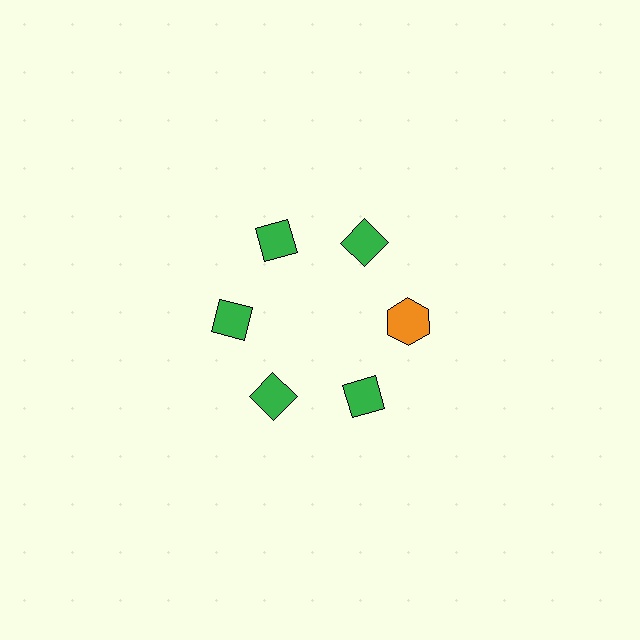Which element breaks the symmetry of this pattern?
The orange hexagon at roughly the 3 o'clock position breaks the symmetry. All other shapes are green diamonds.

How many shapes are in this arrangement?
There are 6 shapes arranged in a ring pattern.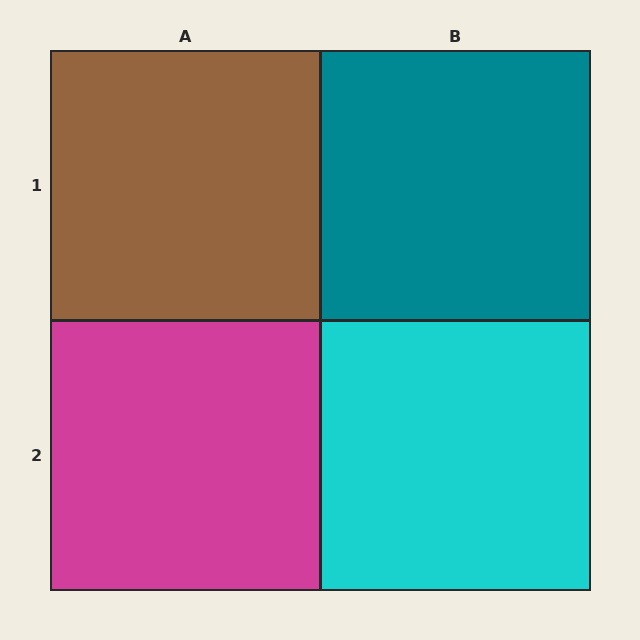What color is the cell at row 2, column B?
Cyan.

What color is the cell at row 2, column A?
Magenta.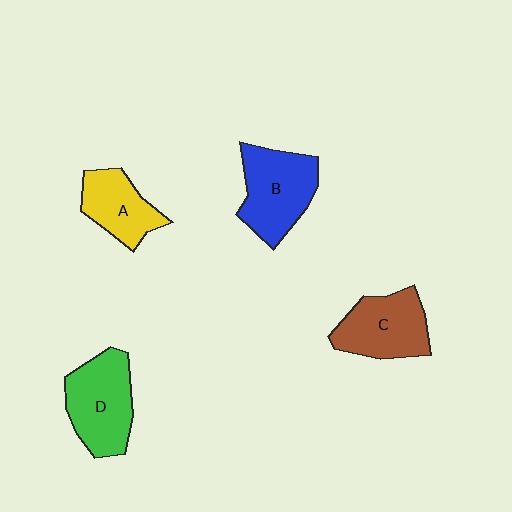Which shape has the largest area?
Shape B (blue).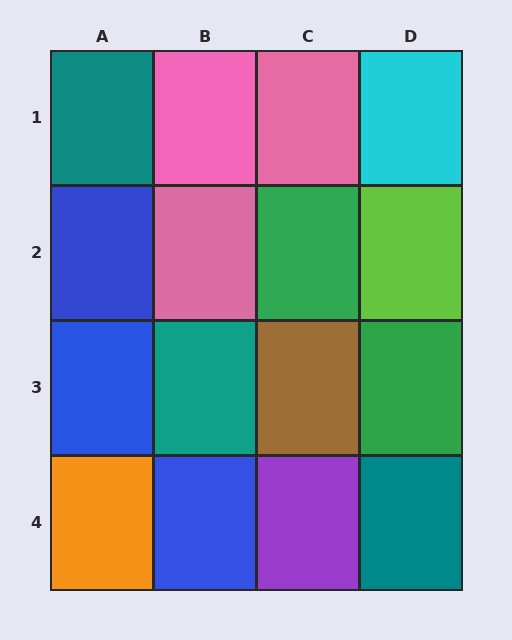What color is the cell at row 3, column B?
Teal.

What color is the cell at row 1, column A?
Teal.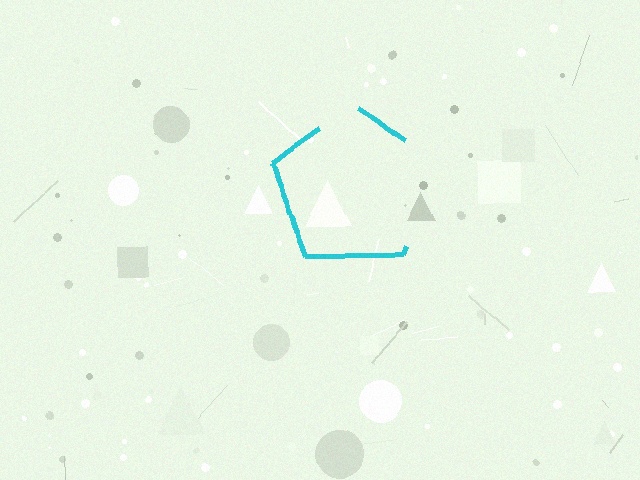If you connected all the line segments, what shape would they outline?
They would outline a pentagon.